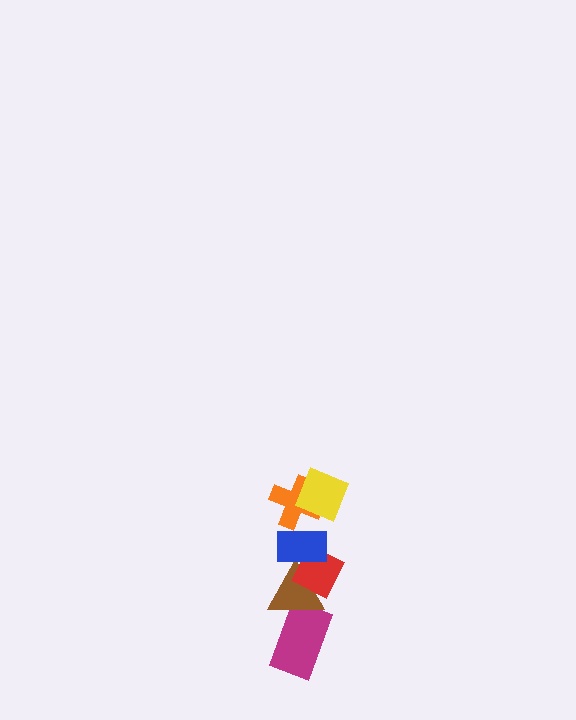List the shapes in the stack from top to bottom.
From top to bottom: the yellow square, the orange cross, the blue rectangle, the red diamond, the brown triangle, the magenta rectangle.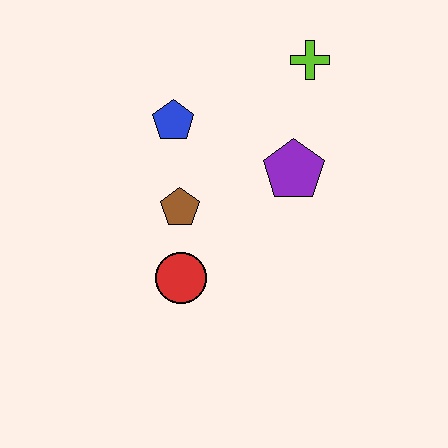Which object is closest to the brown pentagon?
The red circle is closest to the brown pentagon.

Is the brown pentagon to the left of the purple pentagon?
Yes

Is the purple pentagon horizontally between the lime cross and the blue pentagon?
Yes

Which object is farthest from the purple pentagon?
The red circle is farthest from the purple pentagon.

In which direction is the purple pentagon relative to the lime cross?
The purple pentagon is below the lime cross.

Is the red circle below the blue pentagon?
Yes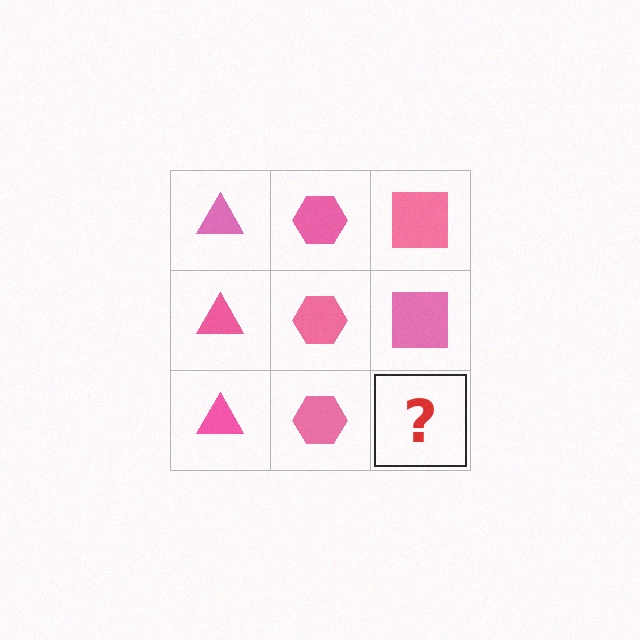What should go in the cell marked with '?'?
The missing cell should contain a pink square.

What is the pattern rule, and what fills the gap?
The rule is that each column has a consistent shape. The gap should be filled with a pink square.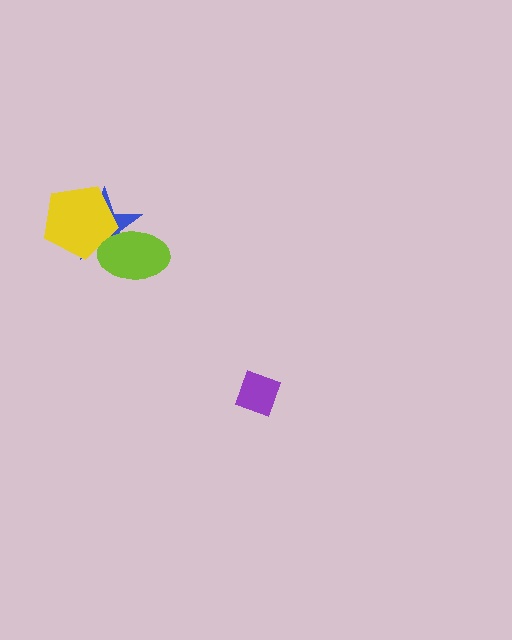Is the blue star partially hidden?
Yes, it is partially covered by another shape.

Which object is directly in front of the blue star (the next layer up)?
The yellow pentagon is directly in front of the blue star.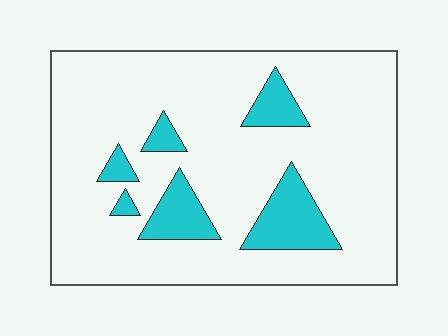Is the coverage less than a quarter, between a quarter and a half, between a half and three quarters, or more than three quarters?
Less than a quarter.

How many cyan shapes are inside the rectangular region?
6.